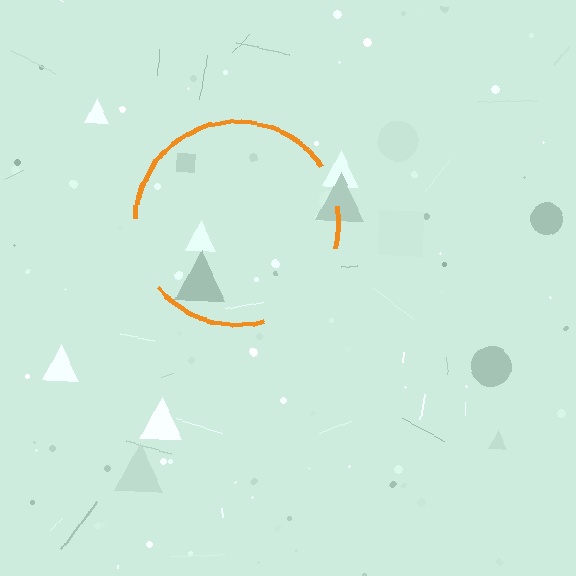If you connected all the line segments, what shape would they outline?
They would outline a circle.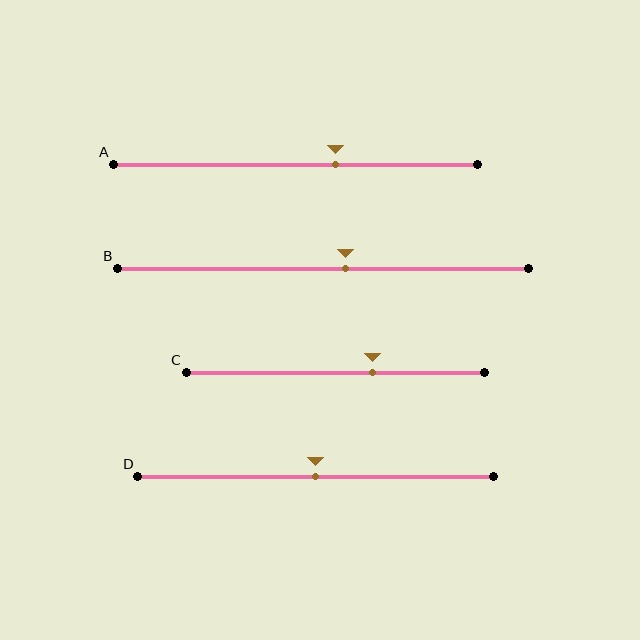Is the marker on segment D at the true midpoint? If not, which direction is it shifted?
Yes, the marker on segment D is at the true midpoint.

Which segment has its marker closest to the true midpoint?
Segment D has its marker closest to the true midpoint.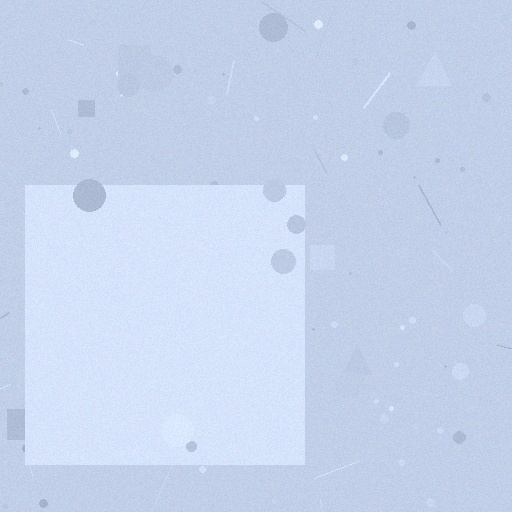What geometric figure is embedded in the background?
A square is embedded in the background.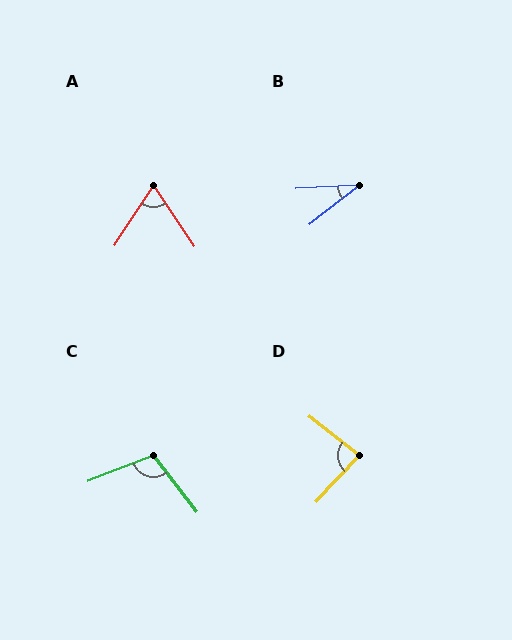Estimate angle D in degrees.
Approximately 84 degrees.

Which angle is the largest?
C, at approximately 106 degrees.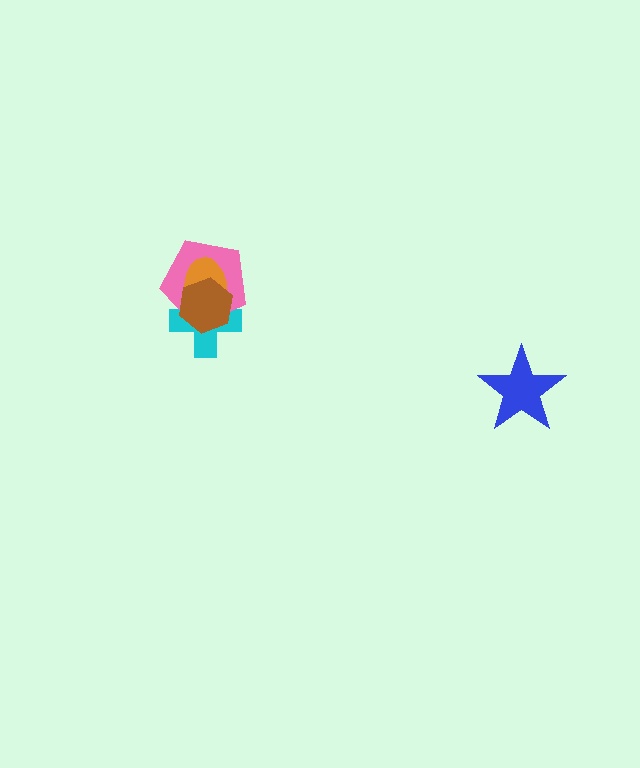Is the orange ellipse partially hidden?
Yes, it is partially covered by another shape.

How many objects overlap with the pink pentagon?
3 objects overlap with the pink pentagon.